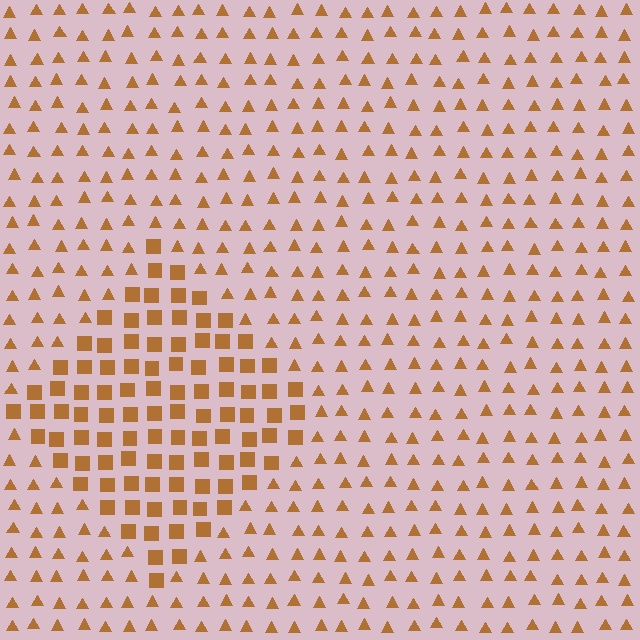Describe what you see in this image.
The image is filled with small brown elements arranged in a uniform grid. A diamond-shaped region contains squares, while the surrounding area contains triangles. The boundary is defined purely by the change in element shape.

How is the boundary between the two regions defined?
The boundary is defined by a change in element shape: squares inside vs. triangles outside. All elements share the same color and spacing.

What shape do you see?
I see a diamond.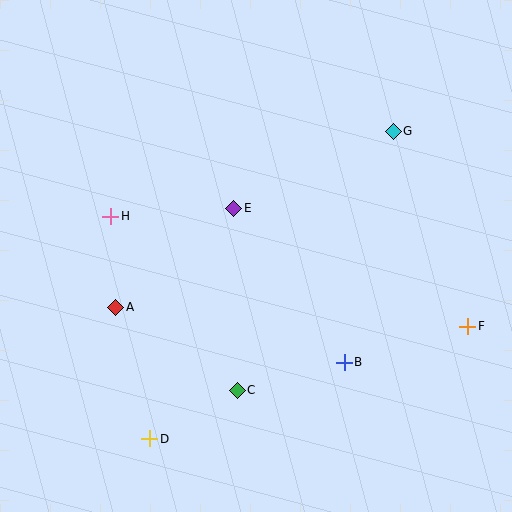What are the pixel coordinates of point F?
Point F is at (468, 326).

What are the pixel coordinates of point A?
Point A is at (116, 307).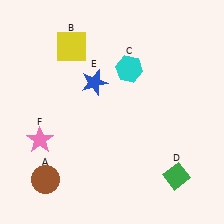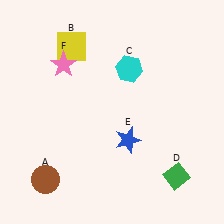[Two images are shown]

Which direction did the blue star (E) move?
The blue star (E) moved down.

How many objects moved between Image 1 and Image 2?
2 objects moved between the two images.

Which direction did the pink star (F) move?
The pink star (F) moved up.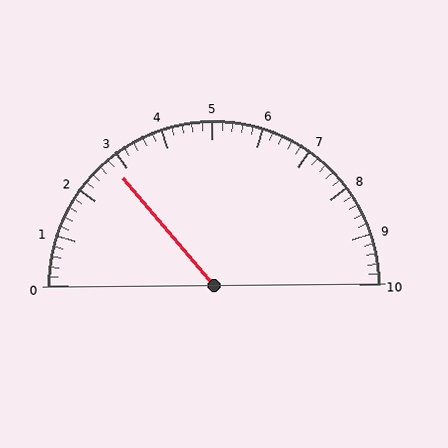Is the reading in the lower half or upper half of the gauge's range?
The reading is in the lower half of the range (0 to 10).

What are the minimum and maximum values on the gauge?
The gauge ranges from 0 to 10.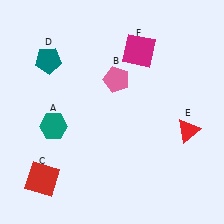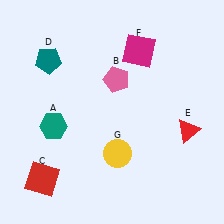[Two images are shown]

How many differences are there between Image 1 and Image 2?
There is 1 difference between the two images.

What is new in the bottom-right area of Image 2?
A yellow circle (G) was added in the bottom-right area of Image 2.